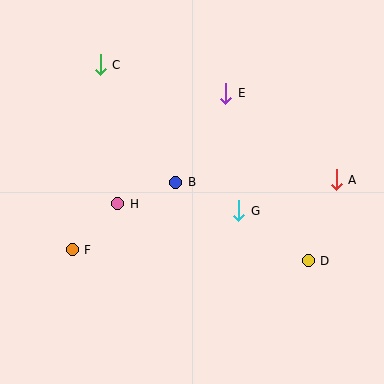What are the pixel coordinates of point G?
Point G is at (239, 211).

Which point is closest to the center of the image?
Point B at (176, 182) is closest to the center.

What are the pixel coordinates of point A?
Point A is at (336, 180).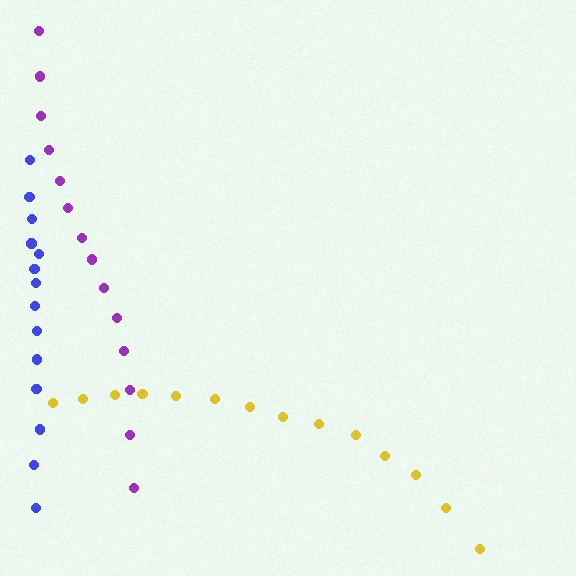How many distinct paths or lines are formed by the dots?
There are 3 distinct paths.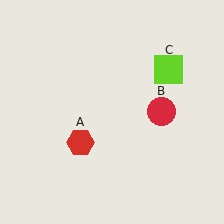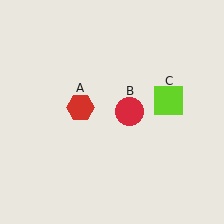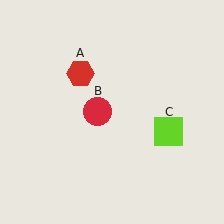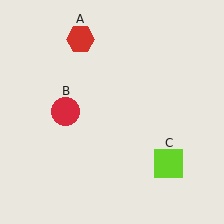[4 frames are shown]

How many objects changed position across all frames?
3 objects changed position: red hexagon (object A), red circle (object B), lime square (object C).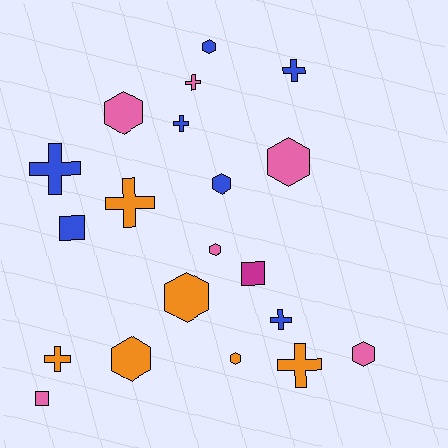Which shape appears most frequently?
Hexagon, with 9 objects.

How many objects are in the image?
There are 20 objects.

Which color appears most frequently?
Blue, with 7 objects.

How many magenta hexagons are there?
There are no magenta hexagons.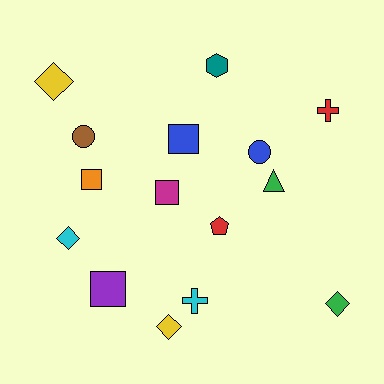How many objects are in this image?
There are 15 objects.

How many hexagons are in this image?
There is 1 hexagon.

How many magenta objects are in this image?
There is 1 magenta object.